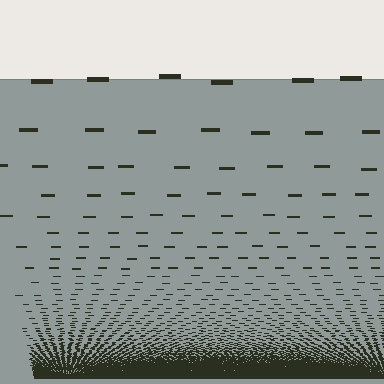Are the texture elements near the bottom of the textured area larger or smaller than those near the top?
Smaller. The gradient is inverted — elements near the bottom are smaller and denser.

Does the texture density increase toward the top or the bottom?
Density increases toward the bottom.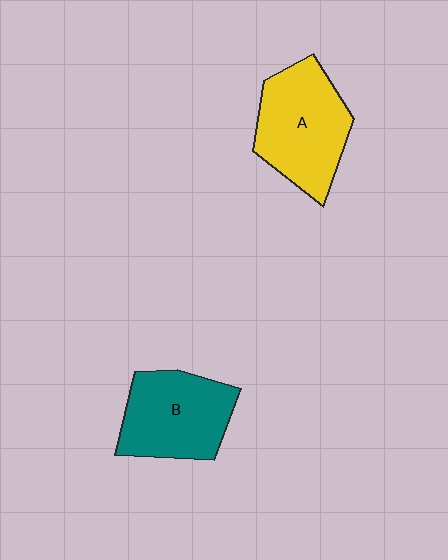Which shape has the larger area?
Shape A (yellow).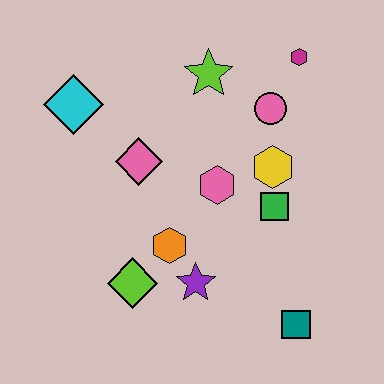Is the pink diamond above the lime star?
No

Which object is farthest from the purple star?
The magenta hexagon is farthest from the purple star.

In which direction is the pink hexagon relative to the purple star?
The pink hexagon is above the purple star.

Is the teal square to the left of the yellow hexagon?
No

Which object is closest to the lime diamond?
The orange hexagon is closest to the lime diamond.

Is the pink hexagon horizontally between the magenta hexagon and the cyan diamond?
Yes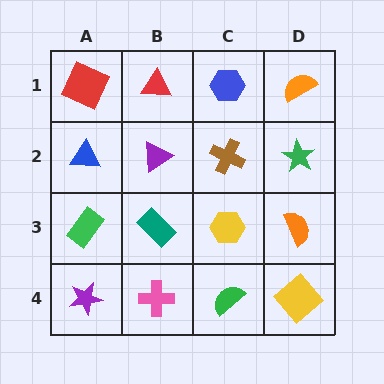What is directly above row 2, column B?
A red triangle.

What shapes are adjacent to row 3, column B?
A purple triangle (row 2, column B), a pink cross (row 4, column B), a green rectangle (row 3, column A), a yellow hexagon (row 3, column C).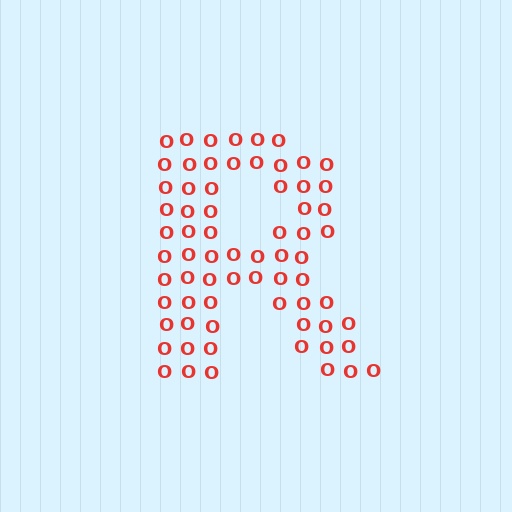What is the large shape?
The large shape is the letter R.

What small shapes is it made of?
It is made of small letter O's.